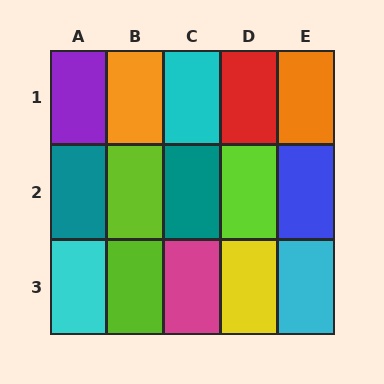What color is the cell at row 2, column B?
Lime.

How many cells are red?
1 cell is red.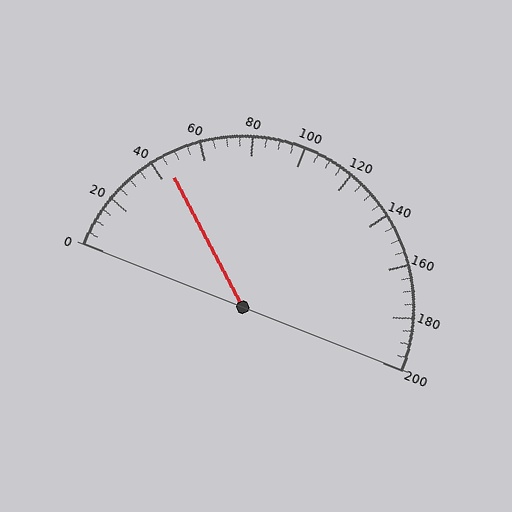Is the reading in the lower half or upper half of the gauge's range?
The reading is in the lower half of the range (0 to 200).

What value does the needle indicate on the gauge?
The needle indicates approximately 45.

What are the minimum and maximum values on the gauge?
The gauge ranges from 0 to 200.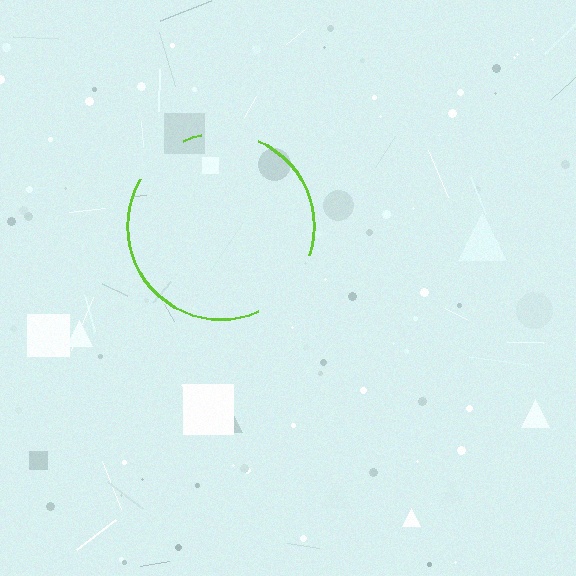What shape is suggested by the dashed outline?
The dashed outline suggests a circle.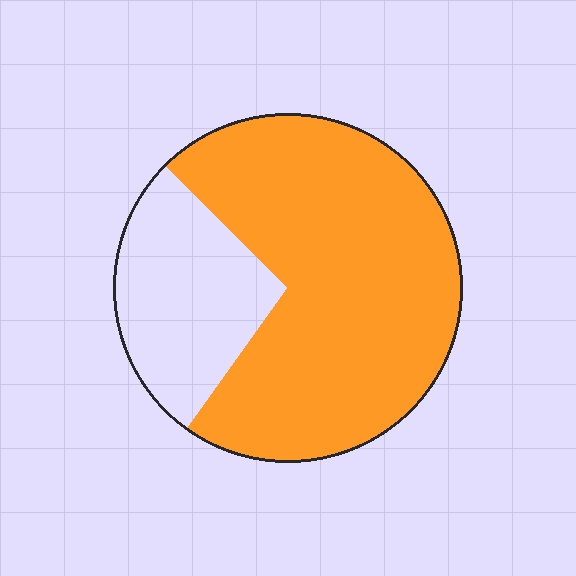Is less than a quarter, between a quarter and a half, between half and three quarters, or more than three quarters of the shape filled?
Between half and three quarters.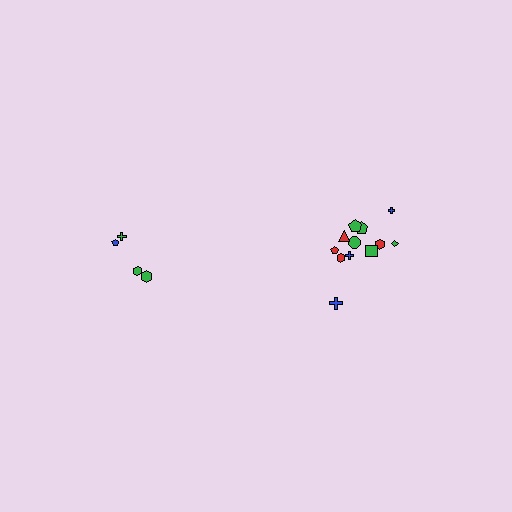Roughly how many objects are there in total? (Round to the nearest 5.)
Roughly 15 objects in total.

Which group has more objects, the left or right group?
The right group.